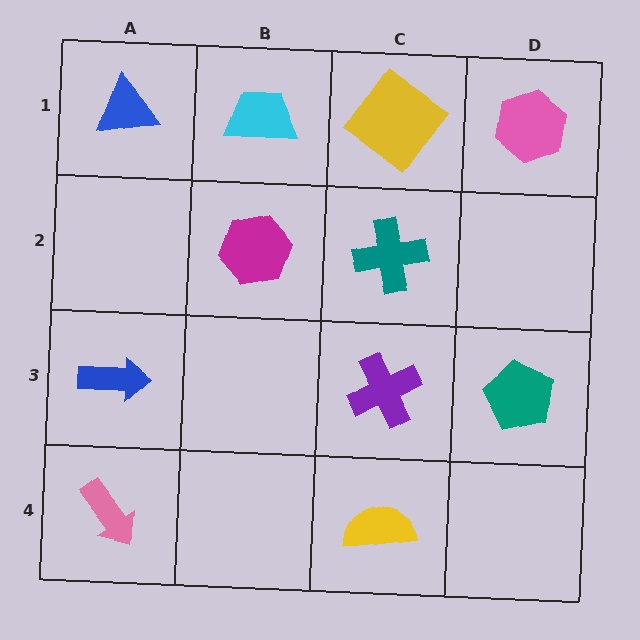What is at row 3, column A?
A blue arrow.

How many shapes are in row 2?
2 shapes.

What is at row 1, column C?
A yellow diamond.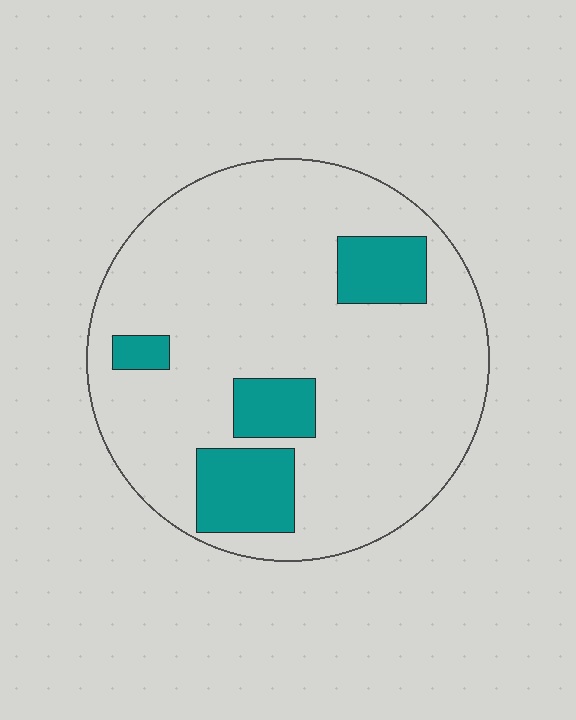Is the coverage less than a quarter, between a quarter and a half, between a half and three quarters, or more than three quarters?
Less than a quarter.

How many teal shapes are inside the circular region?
4.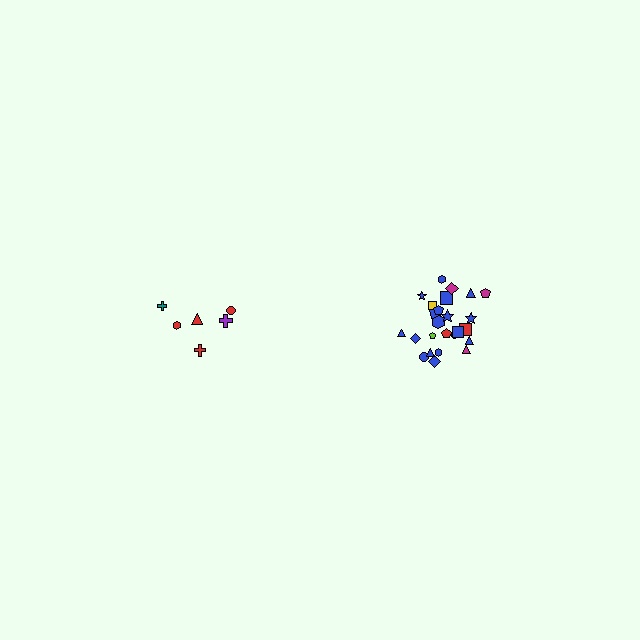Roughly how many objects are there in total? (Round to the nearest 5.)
Roughly 30 objects in total.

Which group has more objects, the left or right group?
The right group.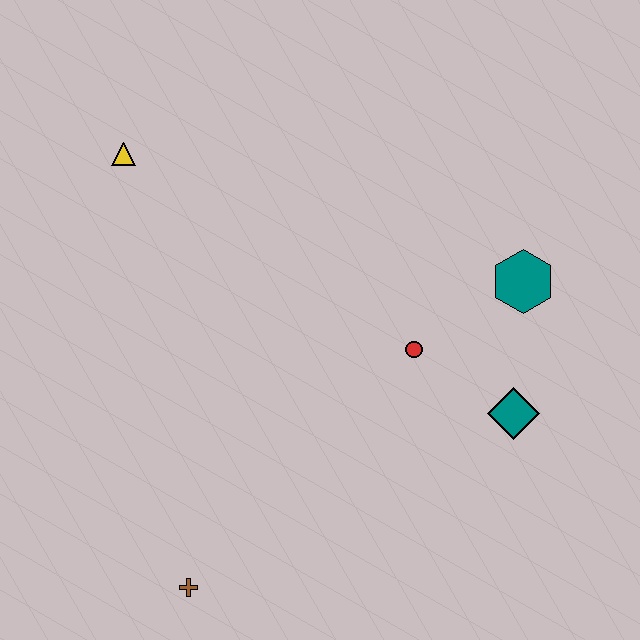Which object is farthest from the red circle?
The yellow triangle is farthest from the red circle.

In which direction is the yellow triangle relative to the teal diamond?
The yellow triangle is to the left of the teal diamond.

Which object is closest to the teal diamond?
The red circle is closest to the teal diamond.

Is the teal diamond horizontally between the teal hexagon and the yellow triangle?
Yes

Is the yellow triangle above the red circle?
Yes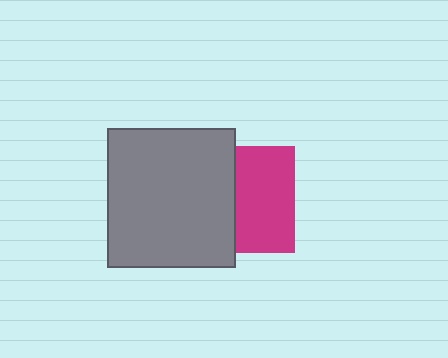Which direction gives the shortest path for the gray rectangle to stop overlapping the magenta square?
Moving left gives the shortest separation.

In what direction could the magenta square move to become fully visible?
The magenta square could move right. That would shift it out from behind the gray rectangle entirely.